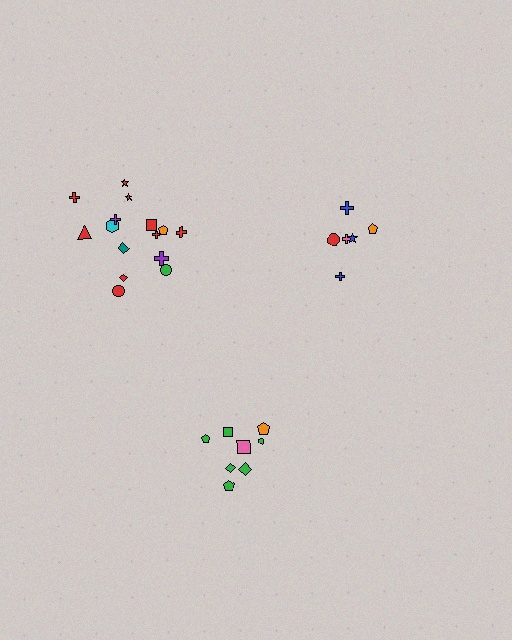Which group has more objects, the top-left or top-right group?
The top-left group.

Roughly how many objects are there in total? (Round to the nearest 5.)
Roughly 30 objects in total.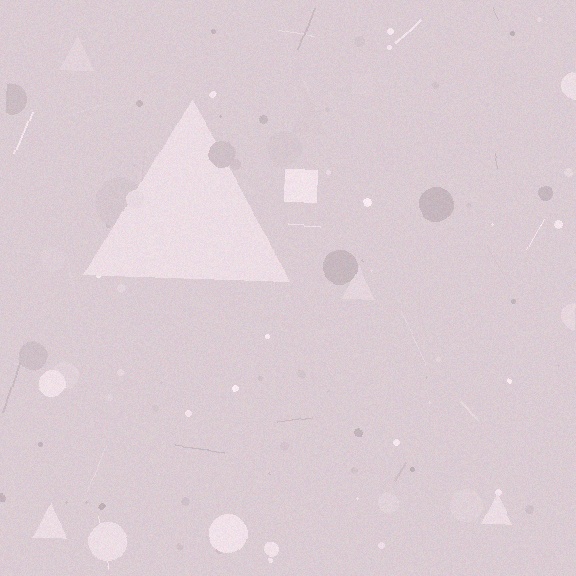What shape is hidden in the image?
A triangle is hidden in the image.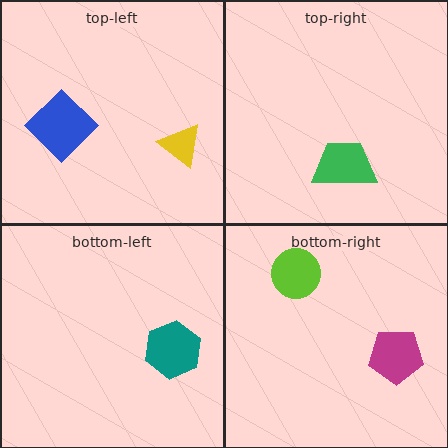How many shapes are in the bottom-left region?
1.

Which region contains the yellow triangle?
The top-left region.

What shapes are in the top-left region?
The blue diamond, the yellow triangle.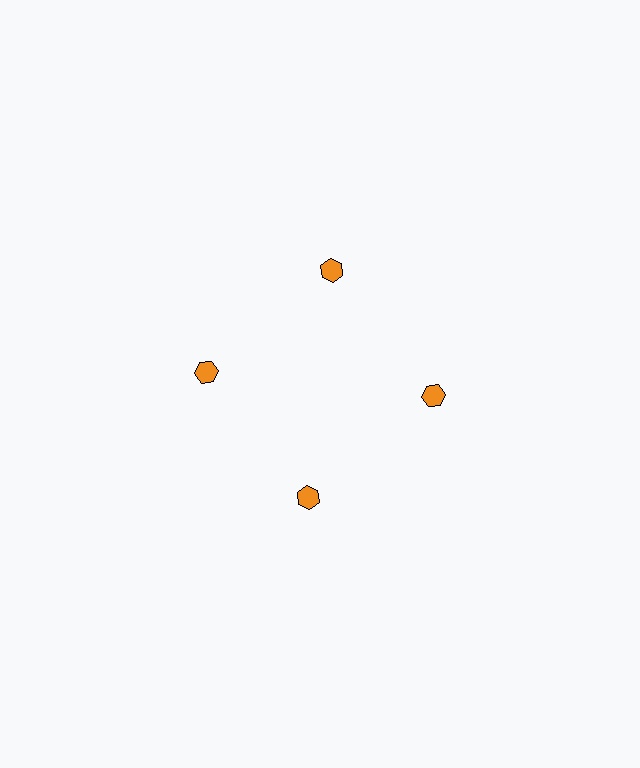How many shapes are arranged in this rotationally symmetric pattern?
There are 4 shapes, arranged in 4 groups of 1.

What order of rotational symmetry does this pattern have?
This pattern has 4-fold rotational symmetry.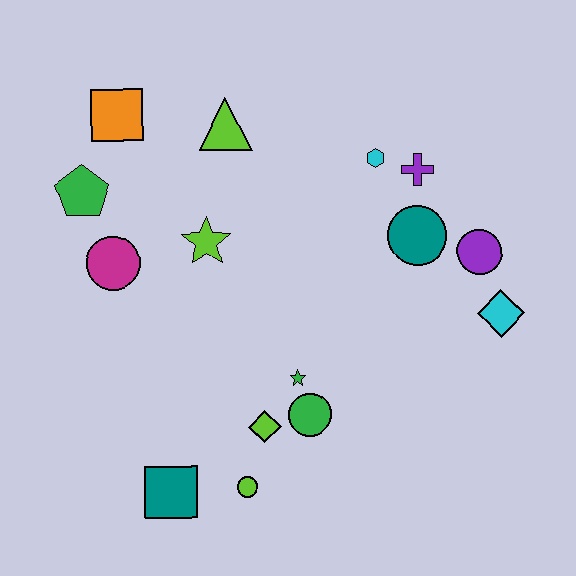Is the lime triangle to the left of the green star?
Yes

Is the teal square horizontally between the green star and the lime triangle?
No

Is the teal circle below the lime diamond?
No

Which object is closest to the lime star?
The magenta circle is closest to the lime star.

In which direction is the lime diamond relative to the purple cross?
The lime diamond is below the purple cross.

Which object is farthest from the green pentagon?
The cyan diamond is farthest from the green pentagon.